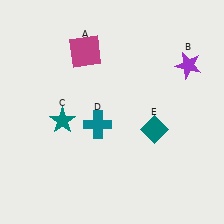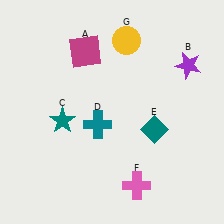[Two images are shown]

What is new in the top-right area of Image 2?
A yellow circle (G) was added in the top-right area of Image 2.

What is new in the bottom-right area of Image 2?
A pink cross (F) was added in the bottom-right area of Image 2.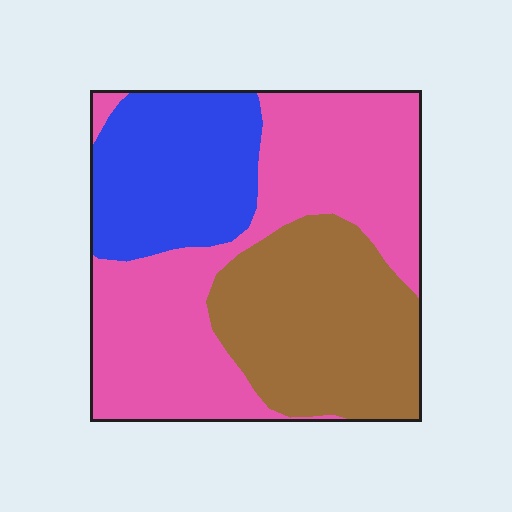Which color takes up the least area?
Blue, at roughly 25%.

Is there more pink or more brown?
Pink.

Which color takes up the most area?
Pink, at roughly 45%.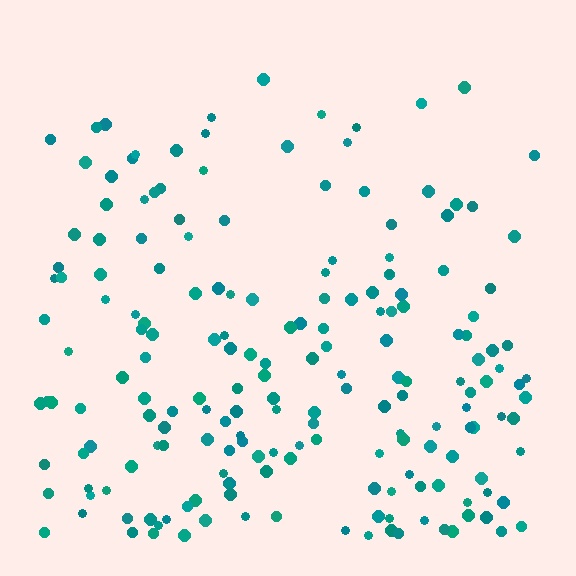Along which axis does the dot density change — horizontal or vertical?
Vertical.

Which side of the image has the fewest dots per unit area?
The top.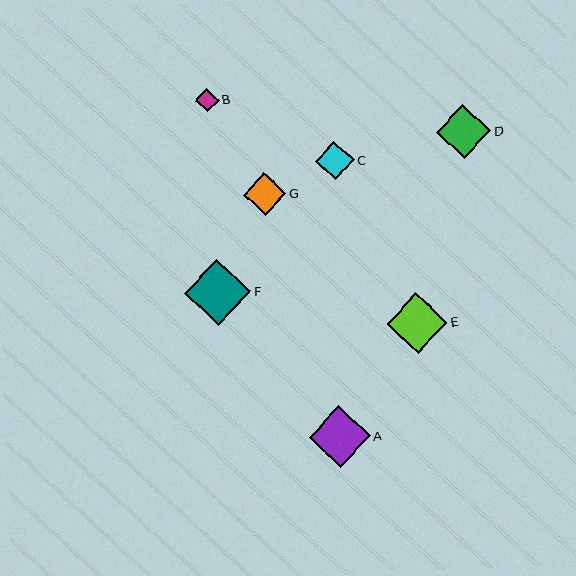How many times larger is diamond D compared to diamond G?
Diamond D is approximately 1.3 times the size of diamond G.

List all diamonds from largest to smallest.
From largest to smallest: F, A, E, D, G, C, B.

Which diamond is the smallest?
Diamond B is the smallest with a size of approximately 23 pixels.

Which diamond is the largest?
Diamond F is the largest with a size of approximately 66 pixels.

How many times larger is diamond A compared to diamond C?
Diamond A is approximately 1.6 times the size of diamond C.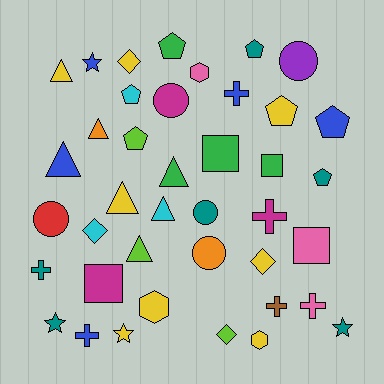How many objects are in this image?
There are 40 objects.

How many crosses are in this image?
There are 6 crosses.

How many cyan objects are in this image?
There are 3 cyan objects.